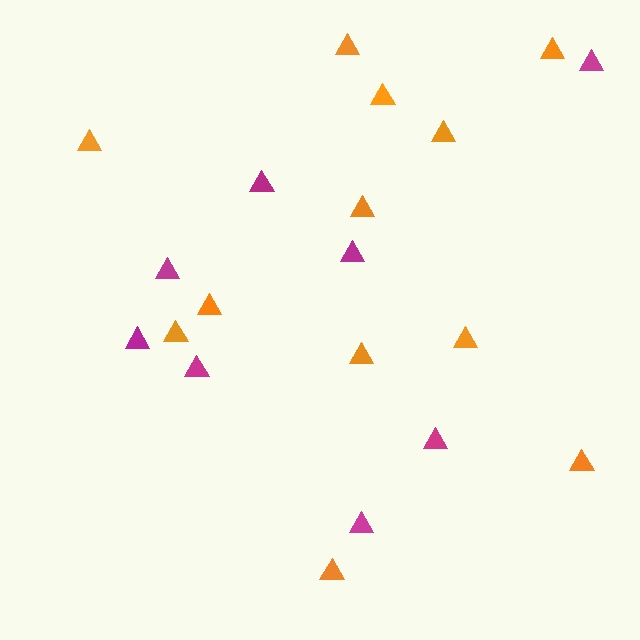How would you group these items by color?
There are 2 groups: one group of magenta triangles (8) and one group of orange triangles (12).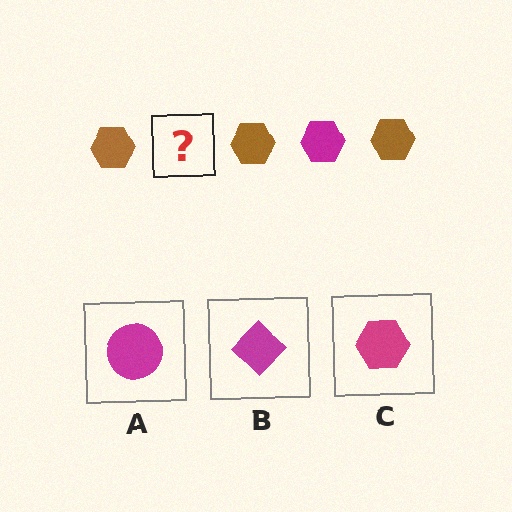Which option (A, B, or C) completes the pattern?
C.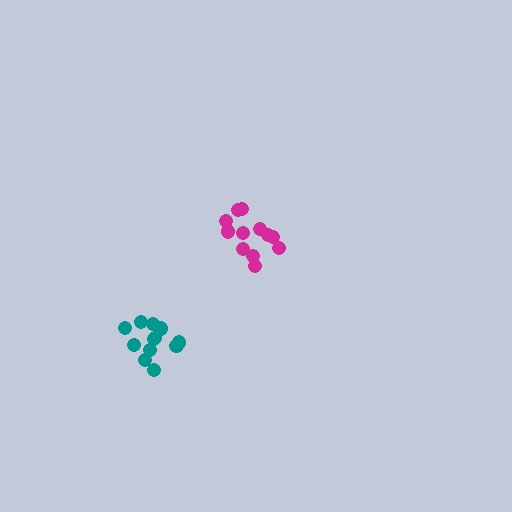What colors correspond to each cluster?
The clusters are colored: teal, magenta.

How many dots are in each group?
Group 1: 12 dots, Group 2: 12 dots (24 total).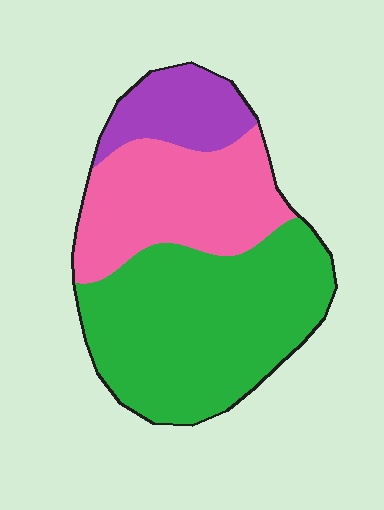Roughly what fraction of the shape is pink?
Pink covers roughly 35% of the shape.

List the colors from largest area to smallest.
From largest to smallest: green, pink, purple.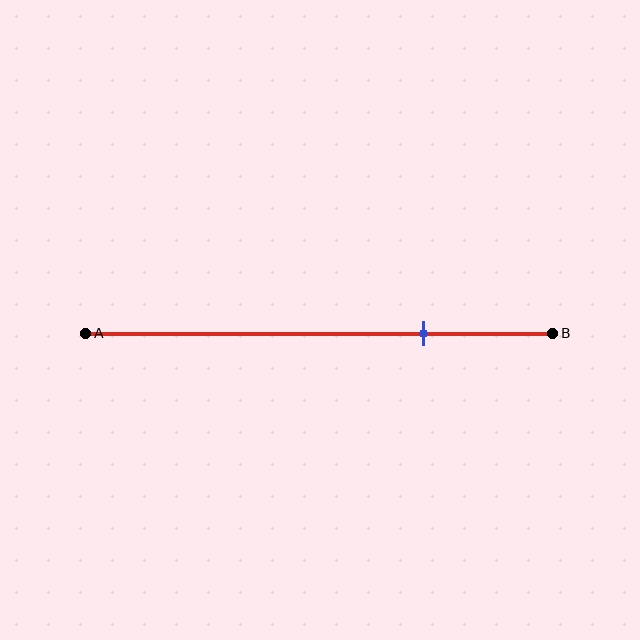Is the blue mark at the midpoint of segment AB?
No, the mark is at about 75% from A, not at the 50% midpoint.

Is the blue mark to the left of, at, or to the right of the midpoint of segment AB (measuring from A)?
The blue mark is to the right of the midpoint of segment AB.